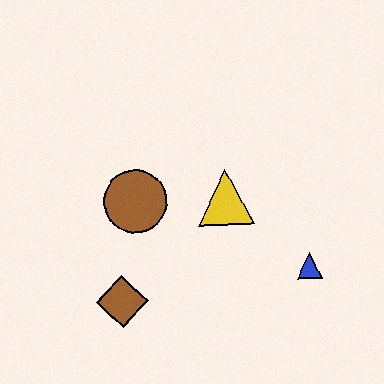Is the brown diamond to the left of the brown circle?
Yes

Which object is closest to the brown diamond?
The brown circle is closest to the brown diamond.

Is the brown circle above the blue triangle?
Yes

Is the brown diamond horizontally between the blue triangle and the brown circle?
No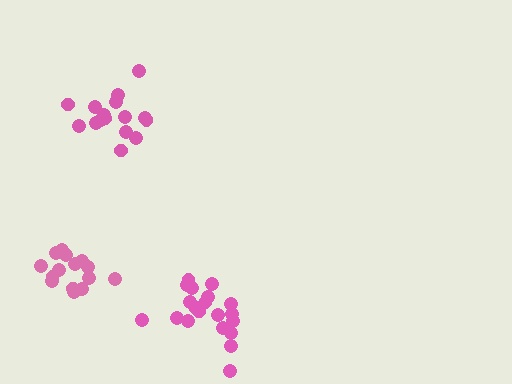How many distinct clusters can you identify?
There are 3 distinct clusters.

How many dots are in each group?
Group 1: 20 dots, Group 2: 17 dots, Group 3: 15 dots (52 total).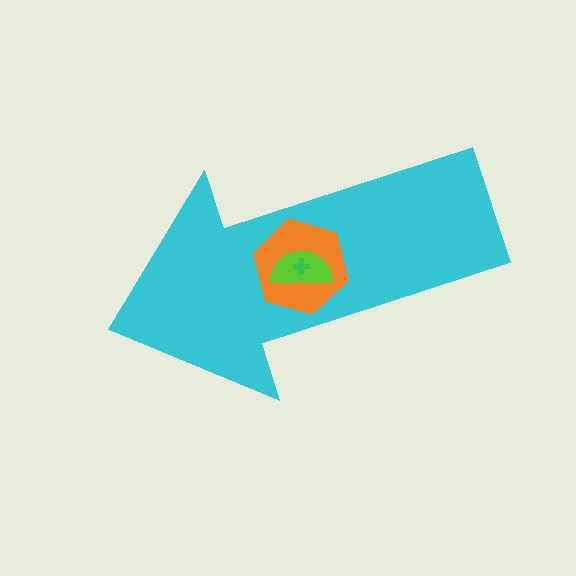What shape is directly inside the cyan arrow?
The orange hexagon.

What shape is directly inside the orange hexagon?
The lime semicircle.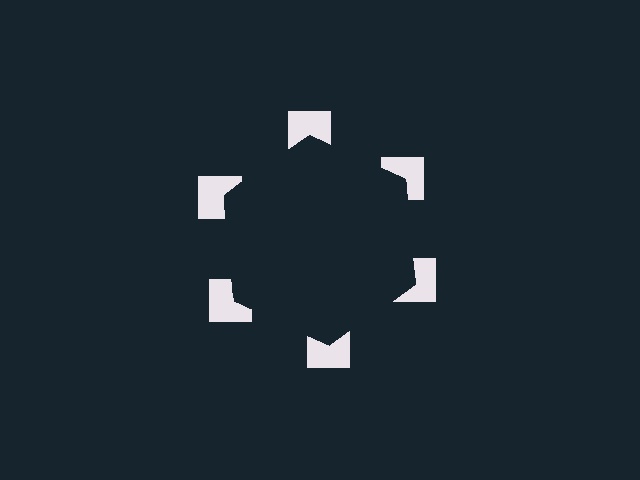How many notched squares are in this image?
There are 6 — one at each vertex of the illusory hexagon.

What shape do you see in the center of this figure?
An illusory hexagon — its edges are inferred from the aligned wedge cuts in the notched squares, not physically drawn.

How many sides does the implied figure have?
6 sides.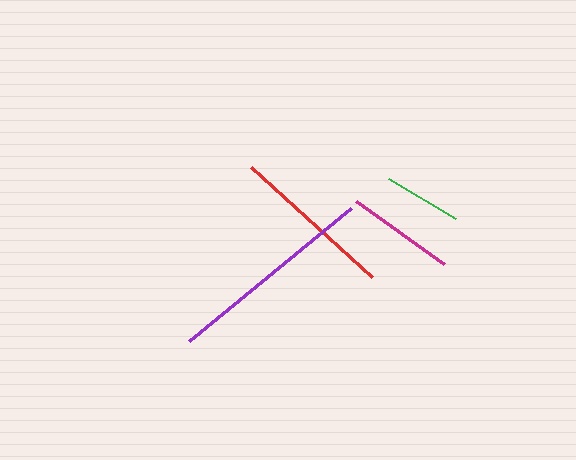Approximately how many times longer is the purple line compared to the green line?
The purple line is approximately 2.7 times the length of the green line.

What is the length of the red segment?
The red segment is approximately 164 pixels long.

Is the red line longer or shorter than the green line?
The red line is longer than the green line.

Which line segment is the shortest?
The green line is the shortest at approximately 78 pixels.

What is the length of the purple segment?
The purple segment is approximately 210 pixels long.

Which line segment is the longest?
The purple line is the longest at approximately 210 pixels.